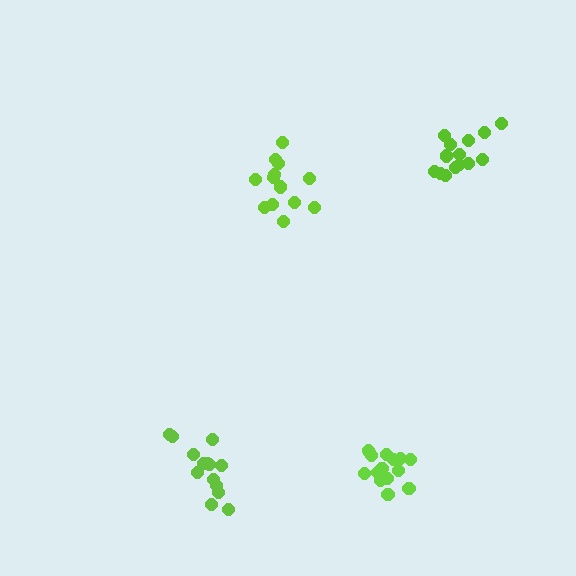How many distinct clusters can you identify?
There are 4 distinct clusters.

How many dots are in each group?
Group 1: 13 dots, Group 2: 14 dots, Group 3: 15 dots, Group 4: 14 dots (56 total).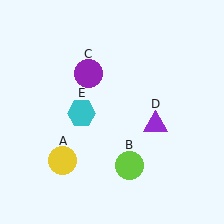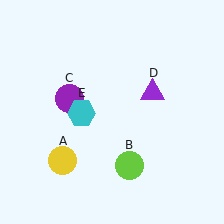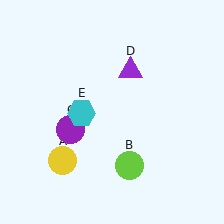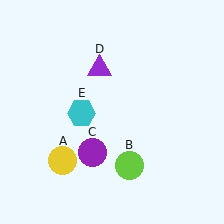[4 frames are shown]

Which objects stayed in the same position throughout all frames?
Yellow circle (object A) and lime circle (object B) and cyan hexagon (object E) remained stationary.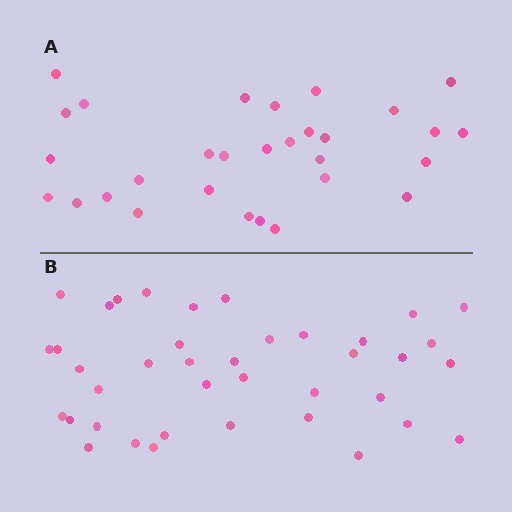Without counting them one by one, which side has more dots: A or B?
Region B (the bottom region) has more dots.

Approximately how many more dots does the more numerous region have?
Region B has roughly 8 or so more dots than region A.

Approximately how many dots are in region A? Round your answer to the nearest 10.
About 30 dots.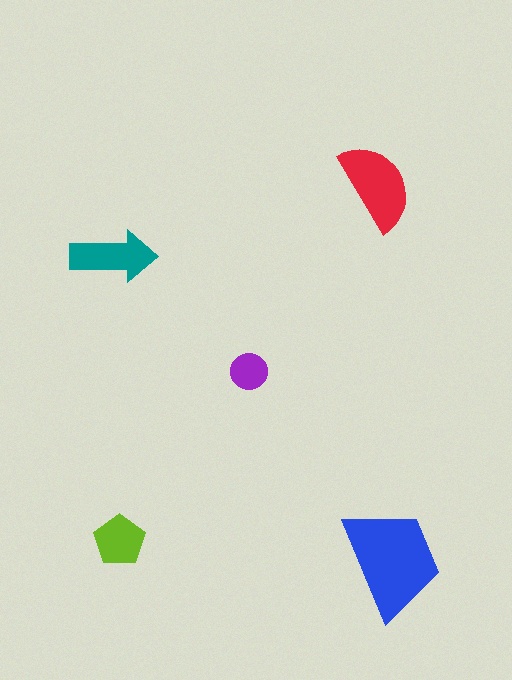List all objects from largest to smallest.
The blue trapezoid, the red semicircle, the teal arrow, the lime pentagon, the purple circle.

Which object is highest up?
The red semicircle is topmost.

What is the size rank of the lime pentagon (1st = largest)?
4th.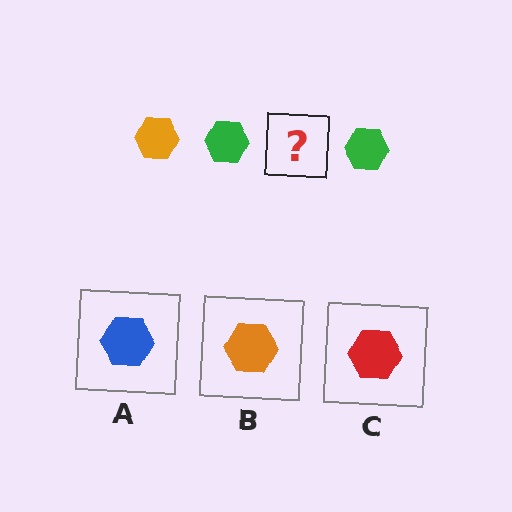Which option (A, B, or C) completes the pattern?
B.